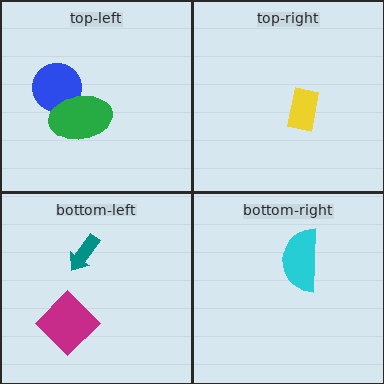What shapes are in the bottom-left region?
The teal arrow, the magenta diamond.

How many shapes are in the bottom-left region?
2.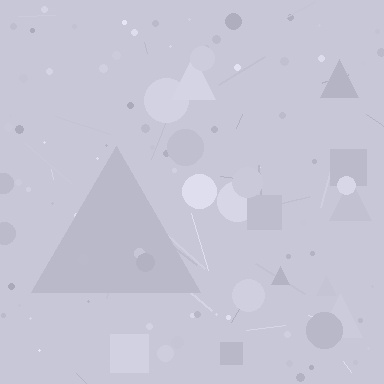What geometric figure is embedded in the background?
A triangle is embedded in the background.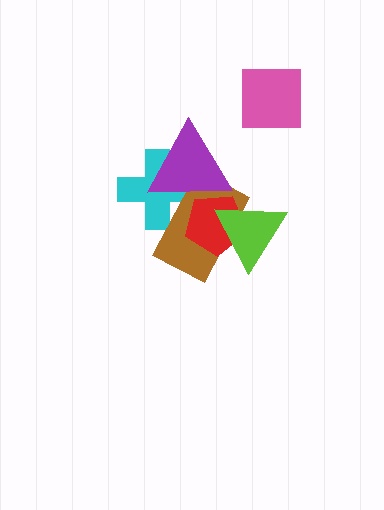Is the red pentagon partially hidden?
Yes, it is partially covered by another shape.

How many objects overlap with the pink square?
0 objects overlap with the pink square.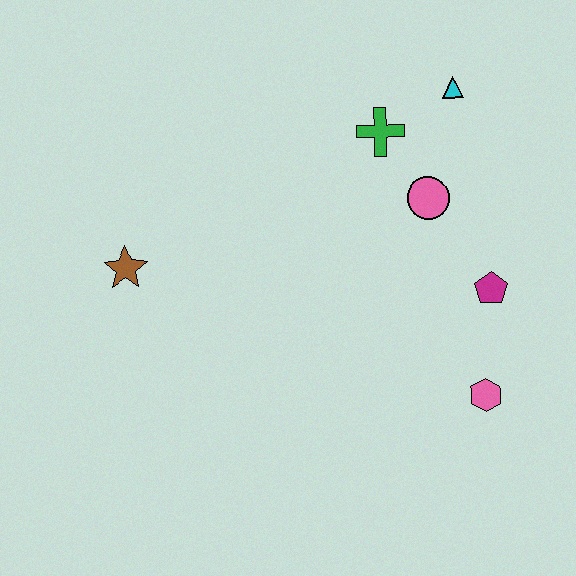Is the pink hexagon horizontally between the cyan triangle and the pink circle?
No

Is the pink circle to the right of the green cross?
Yes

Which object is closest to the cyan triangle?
The green cross is closest to the cyan triangle.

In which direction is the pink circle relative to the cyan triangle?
The pink circle is below the cyan triangle.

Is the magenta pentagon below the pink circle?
Yes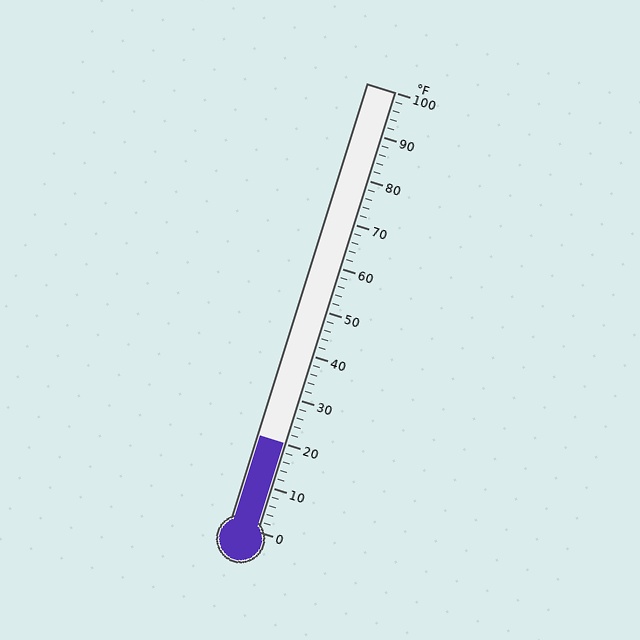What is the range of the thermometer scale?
The thermometer scale ranges from 0°F to 100°F.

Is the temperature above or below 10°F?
The temperature is above 10°F.